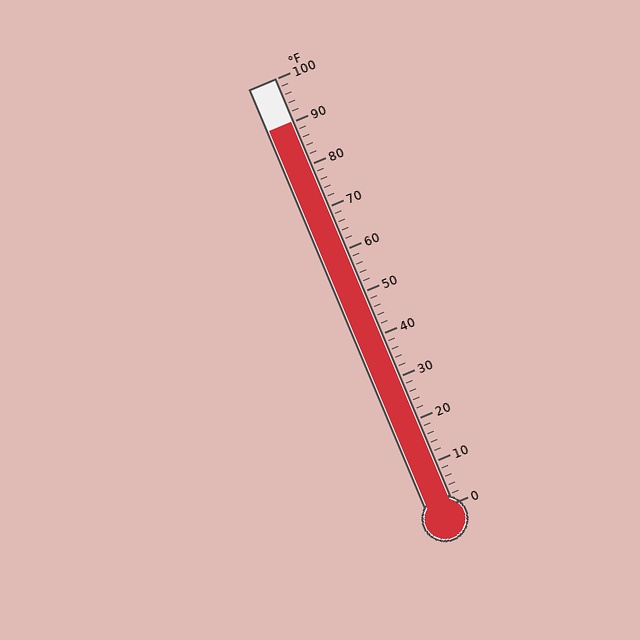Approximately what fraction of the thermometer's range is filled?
The thermometer is filled to approximately 90% of its range.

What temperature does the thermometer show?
The thermometer shows approximately 90°F.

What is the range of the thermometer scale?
The thermometer scale ranges from 0°F to 100°F.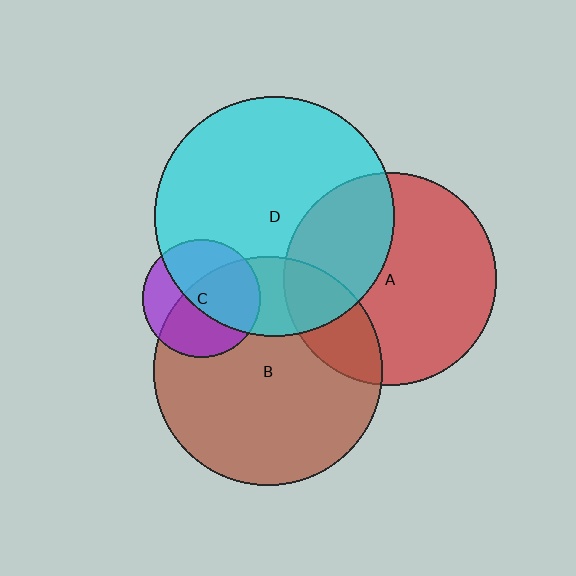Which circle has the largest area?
Circle D (cyan).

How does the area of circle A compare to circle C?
Approximately 3.3 times.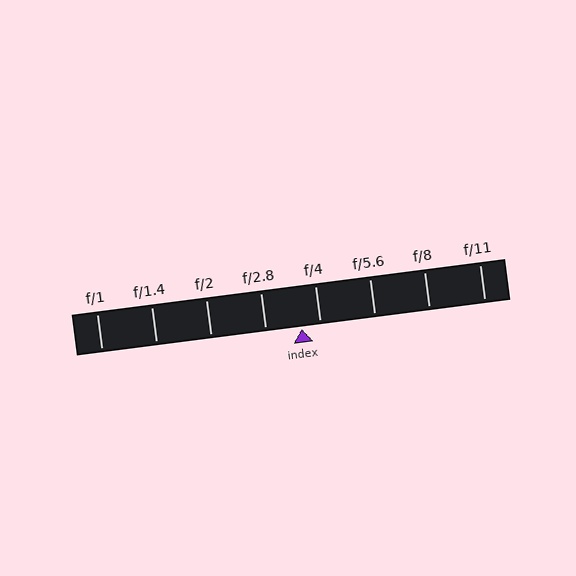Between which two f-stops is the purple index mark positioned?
The index mark is between f/2.8 and f/4.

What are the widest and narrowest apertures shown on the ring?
The widest aperture shown is f/1 and the narrowest is f/11.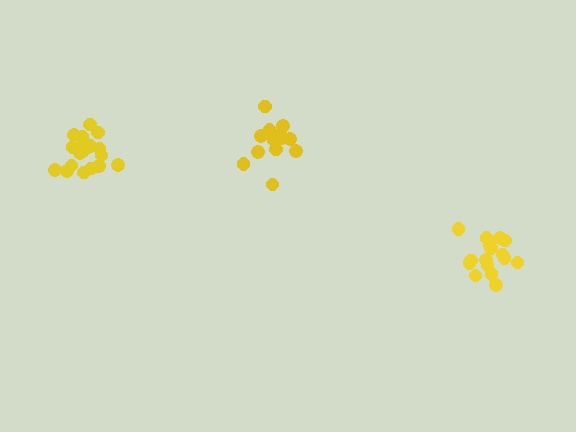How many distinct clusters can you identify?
There are 3 distinct clusters.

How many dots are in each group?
Group 1: 17 dots, Group 2: 16 dots, Group 3: 19 dots (52 total).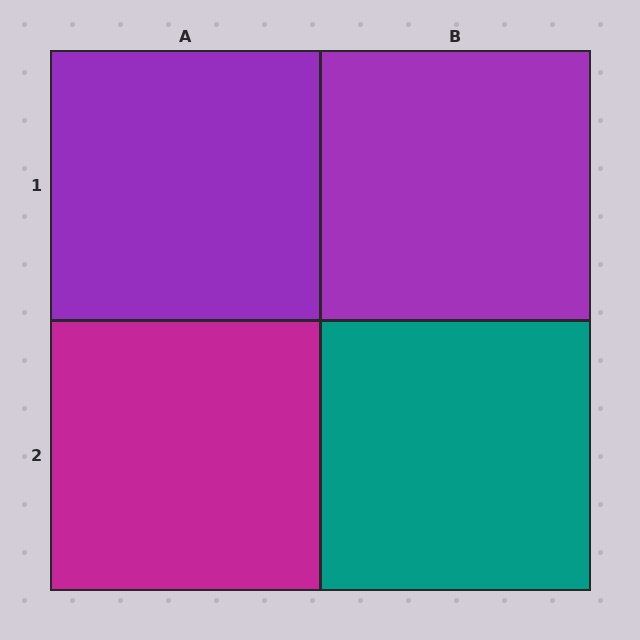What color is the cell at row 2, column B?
Teal.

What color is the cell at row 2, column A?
Magenta.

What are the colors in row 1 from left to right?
Purple, purple.